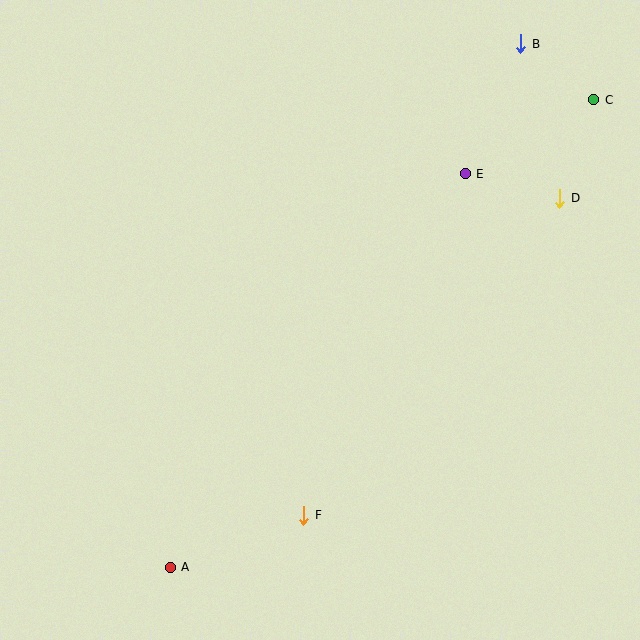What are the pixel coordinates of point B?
Point B is at (521, 44).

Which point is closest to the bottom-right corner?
Point F is closest to the bottom-right corner.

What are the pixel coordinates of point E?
Point E is at (465, 174).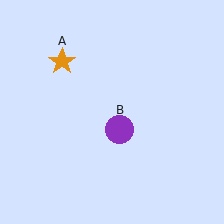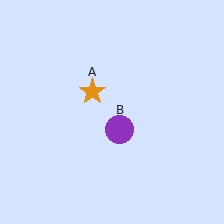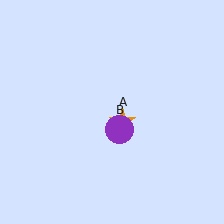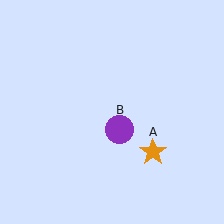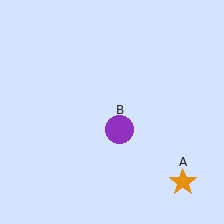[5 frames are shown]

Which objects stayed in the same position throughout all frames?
Purple circle (object B) remained stationary.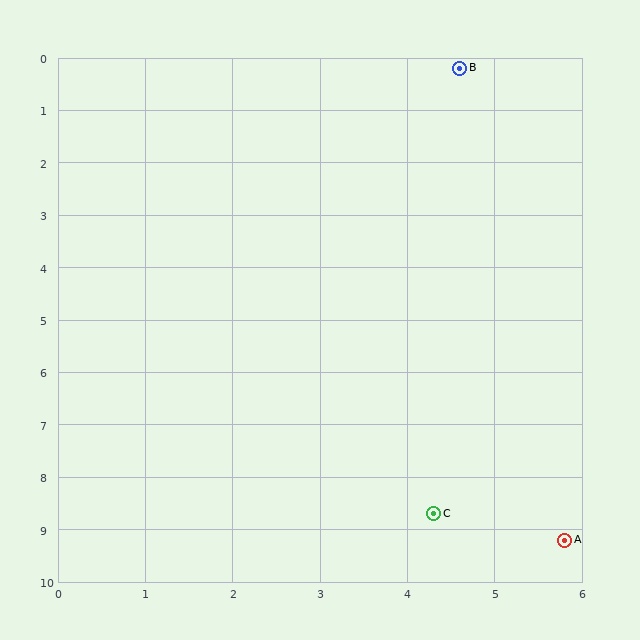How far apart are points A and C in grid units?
Points A and C are about 1.6 grid units apart.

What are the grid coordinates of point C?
Point C is at approximately (4.3, 8.7).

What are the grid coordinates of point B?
Point B is at approximately (4.6, 0.2).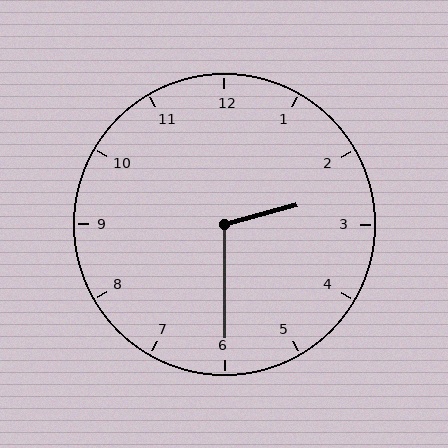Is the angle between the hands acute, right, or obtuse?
It is obtuse.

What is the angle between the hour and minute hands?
Approximately 105 degrees.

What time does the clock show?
2:30.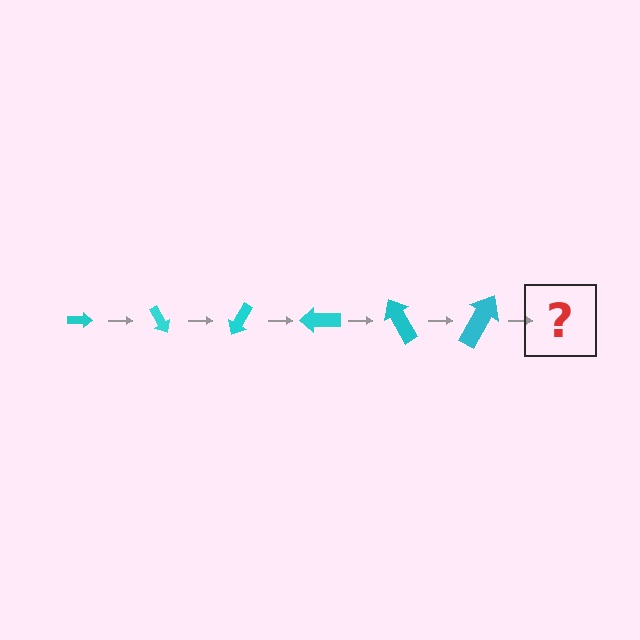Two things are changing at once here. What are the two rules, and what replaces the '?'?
The two rules are that the arrow grows larger each step and it rotates 60 degrees each step. The '?' should be an arrow, larger than the previous one and rotated 360 degrees from the start.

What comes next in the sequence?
The next element should be an arrow, larger than the previous one and rotated 360 degrees from the start.